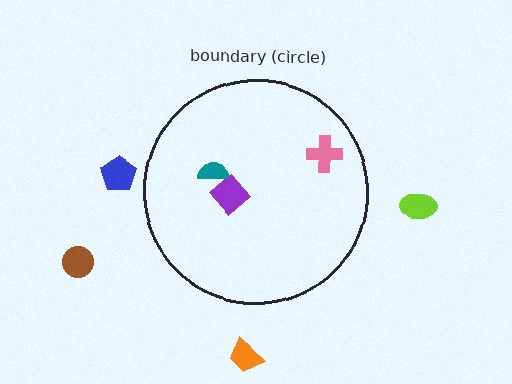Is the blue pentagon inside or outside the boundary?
Outside.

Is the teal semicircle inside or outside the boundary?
Inside.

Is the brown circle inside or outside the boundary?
Outside.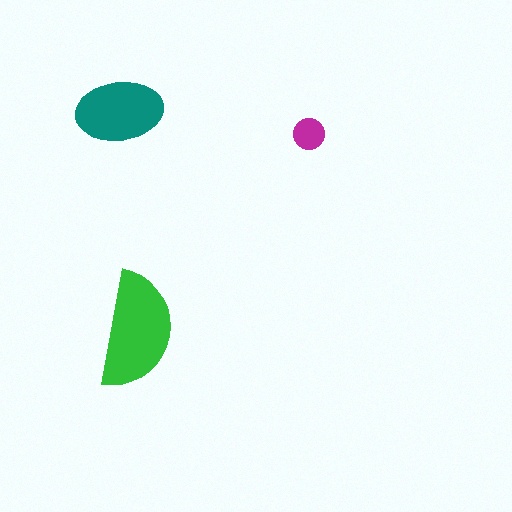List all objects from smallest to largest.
The magenta circle, the teal ellipse, the green semicircle.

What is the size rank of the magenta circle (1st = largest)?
3rd.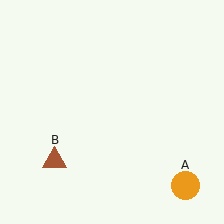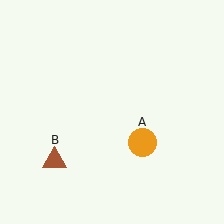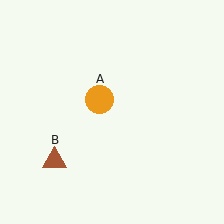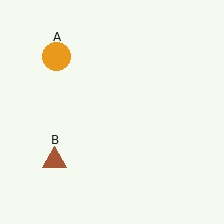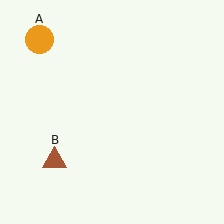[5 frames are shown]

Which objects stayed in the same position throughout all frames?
Brown triangle (object B) remained stationary.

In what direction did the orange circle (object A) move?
The orange circle (object A) moved up and to the left.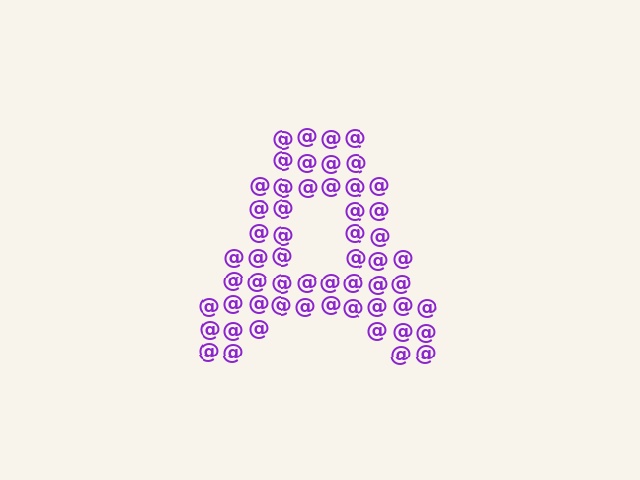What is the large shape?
The large shape is the letter A.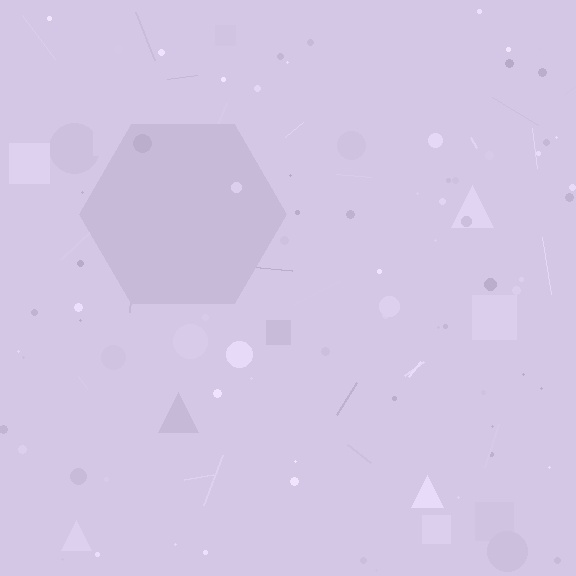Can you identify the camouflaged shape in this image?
The camouflaged shape is a hexagon.